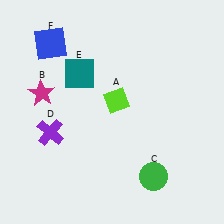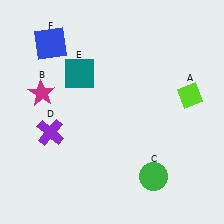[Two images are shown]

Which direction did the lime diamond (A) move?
The lime diamond (A) moved right.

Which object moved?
The lime diamond (A) moved right.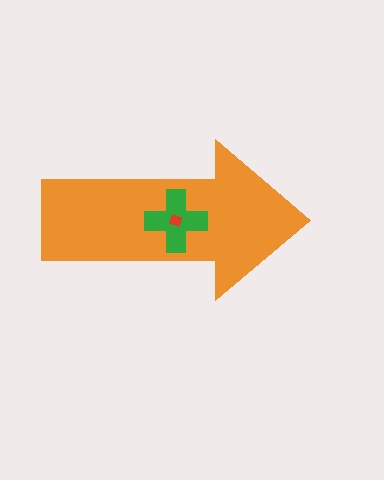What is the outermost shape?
The orange arrow.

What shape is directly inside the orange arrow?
The green cross.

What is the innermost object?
The red square.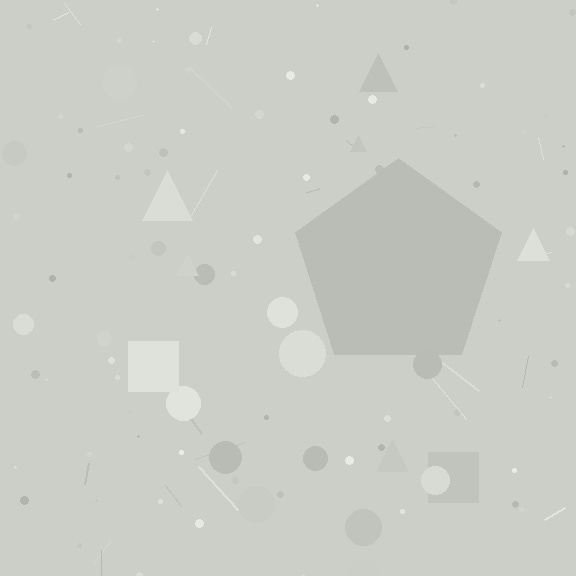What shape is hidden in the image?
A pentagon is hidden in the image.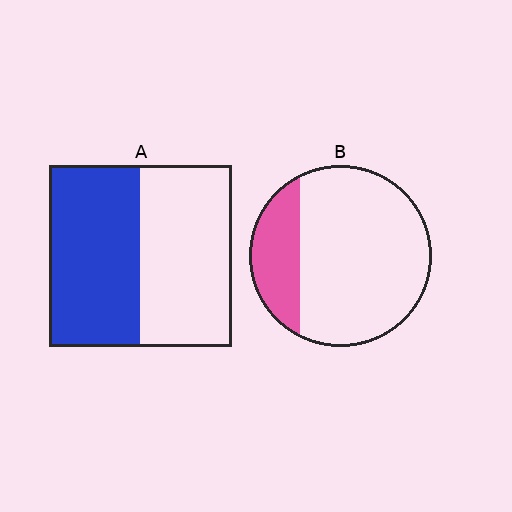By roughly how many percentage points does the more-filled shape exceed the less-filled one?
By roughly 25 percentage points (A over B).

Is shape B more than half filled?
No.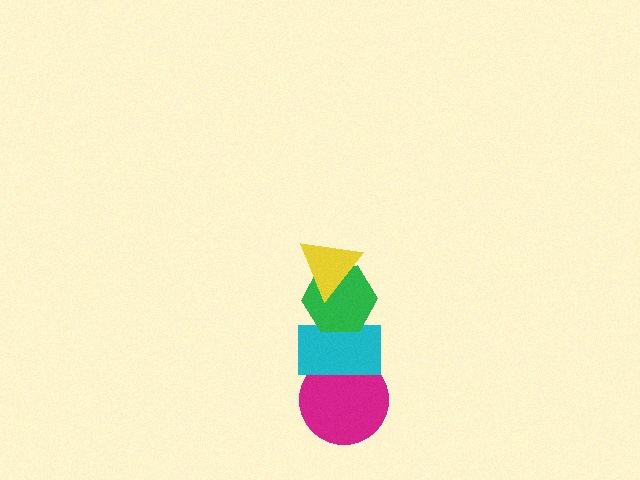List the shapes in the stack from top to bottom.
From top to bottom: the yellow triangle, the green hexagon, the cyan rectangle, the magenta circle.